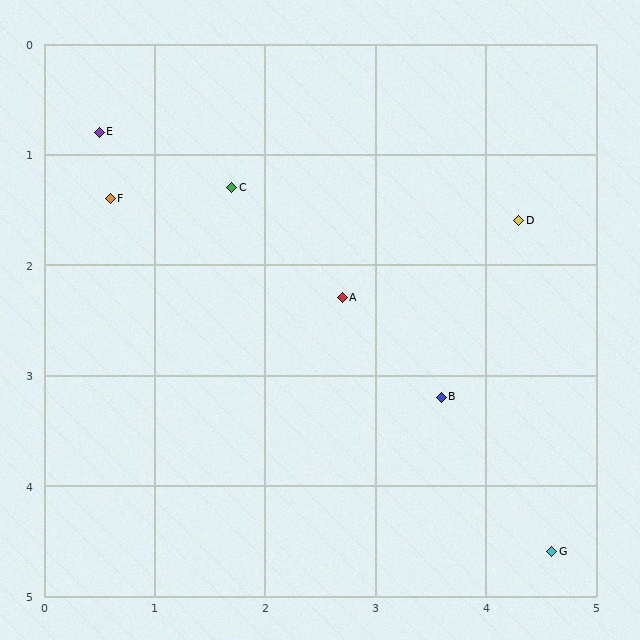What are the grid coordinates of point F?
Point F is at approximately (0.6, 1.4).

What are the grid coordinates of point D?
Point D is at approximately (4.3, 1.6).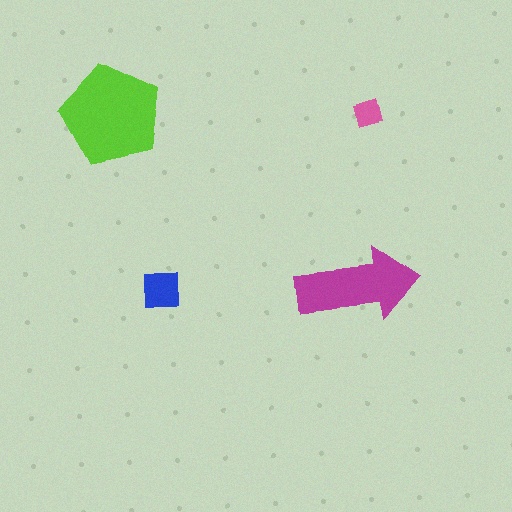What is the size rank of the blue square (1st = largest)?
3rd.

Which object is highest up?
The lime pentagon is topmost.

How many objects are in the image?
There are 4 objects in the image.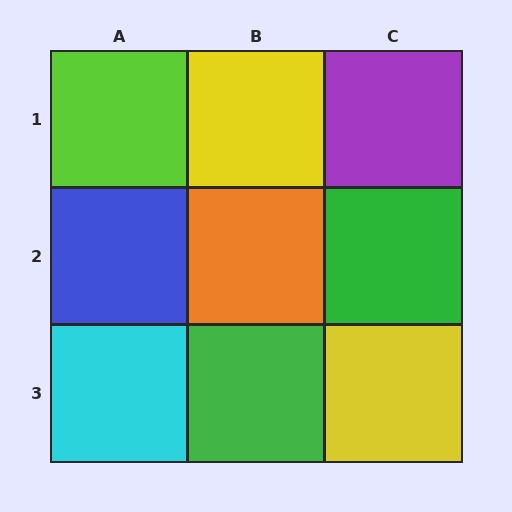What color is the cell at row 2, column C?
Green.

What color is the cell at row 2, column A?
Blue.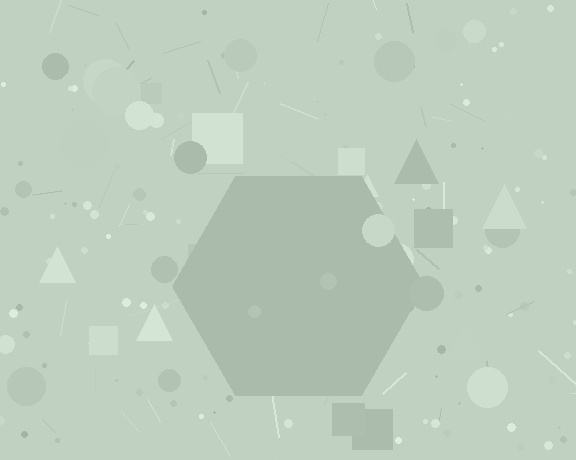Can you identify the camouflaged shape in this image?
The camouflaged shape is a hexagon.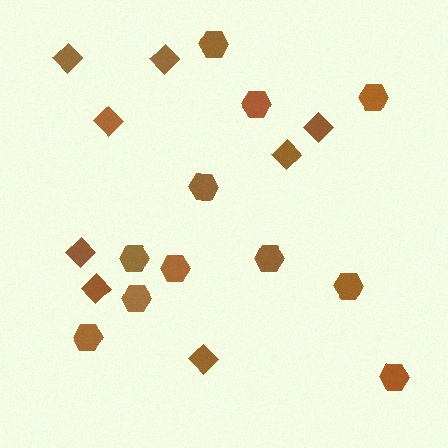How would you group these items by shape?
There are 2 groups: one group of hexagons (11) and one group of diamonds (8).